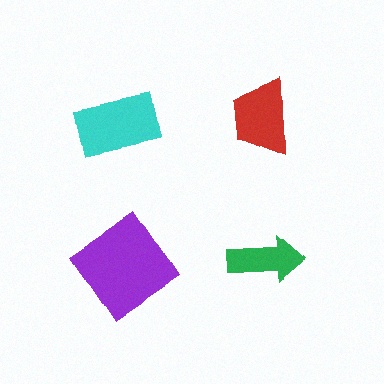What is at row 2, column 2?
A green arrow.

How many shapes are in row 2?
2 shapes.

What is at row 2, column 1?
A purple diamond.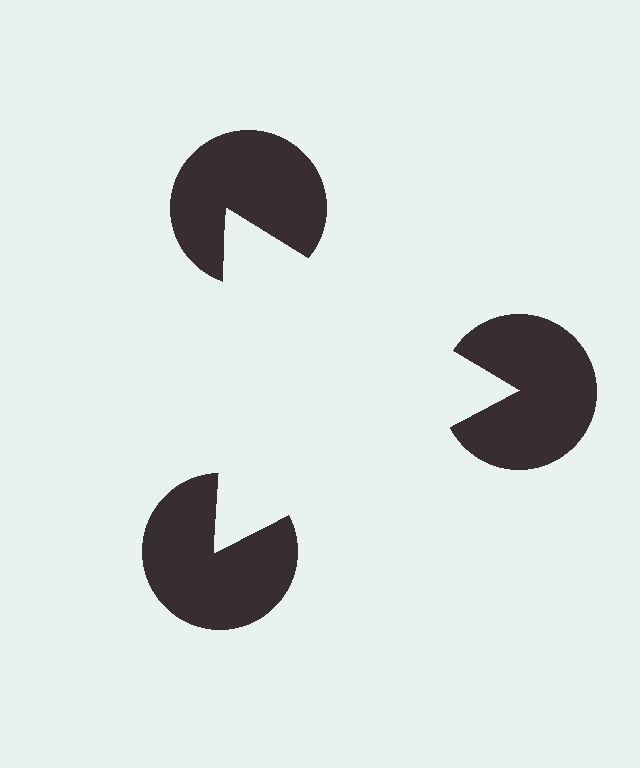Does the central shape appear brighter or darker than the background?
It typically appears slightly brighter than the background, even though no actual brightness change is drawn.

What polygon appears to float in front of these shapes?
An illusory triangle — its edges are inferred from the aligned wedge cuts in the pac-man discs, not physically drawn.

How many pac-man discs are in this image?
There are 3 — one at each vertex of the illusory triangle.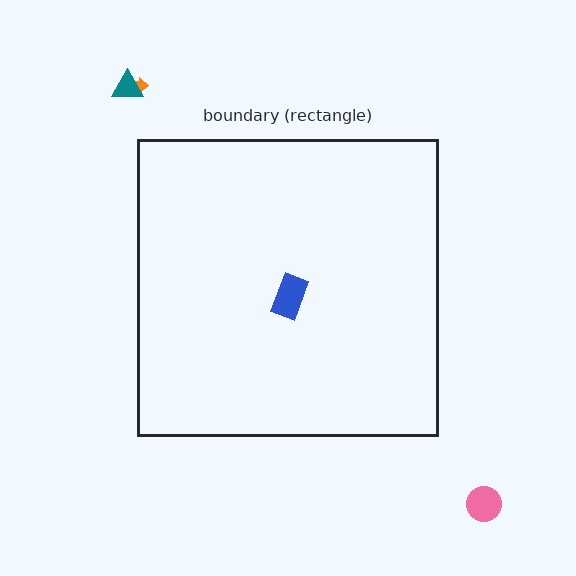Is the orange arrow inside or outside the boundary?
Outside.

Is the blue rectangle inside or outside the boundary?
Inside.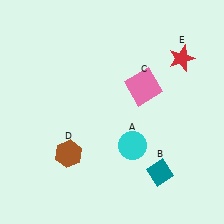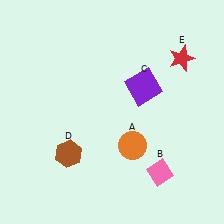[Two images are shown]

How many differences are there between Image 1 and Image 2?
There are 3 differences between the two images.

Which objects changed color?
A changed from cyan to orange. B changed from teal to pink. C changed from pink to purple.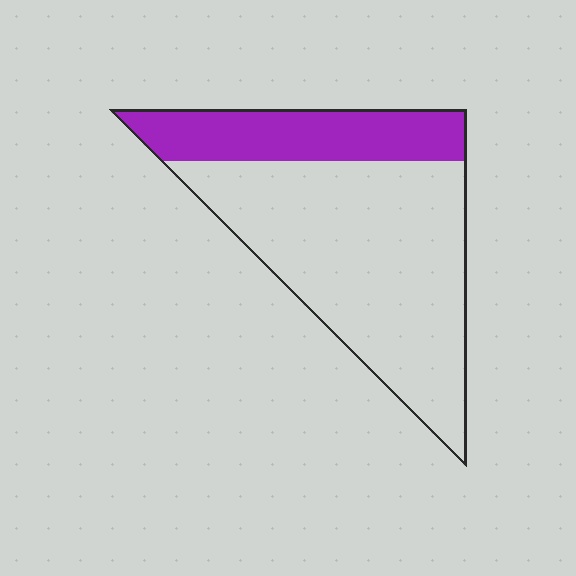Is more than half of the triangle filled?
No.